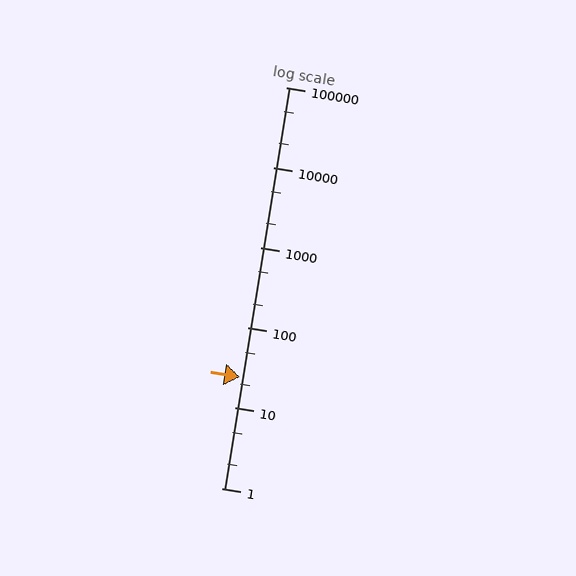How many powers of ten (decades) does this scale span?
The scale spans 5 decades, from 1 to 100000.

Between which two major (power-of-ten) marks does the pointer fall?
The pointer is between 10 and 100.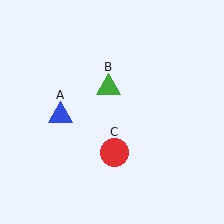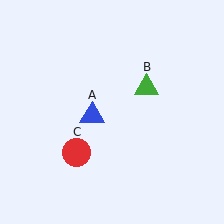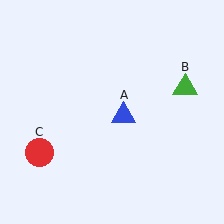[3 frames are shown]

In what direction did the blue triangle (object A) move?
The blue triangle (object A) moved right.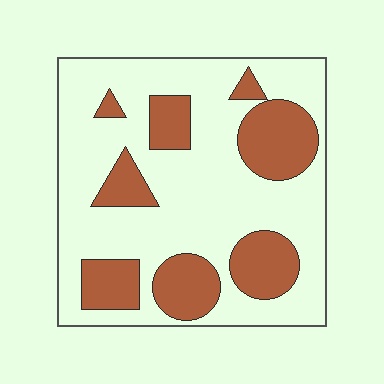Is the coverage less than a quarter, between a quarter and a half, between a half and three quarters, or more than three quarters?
Between a quarter and a half.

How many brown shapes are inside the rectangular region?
8.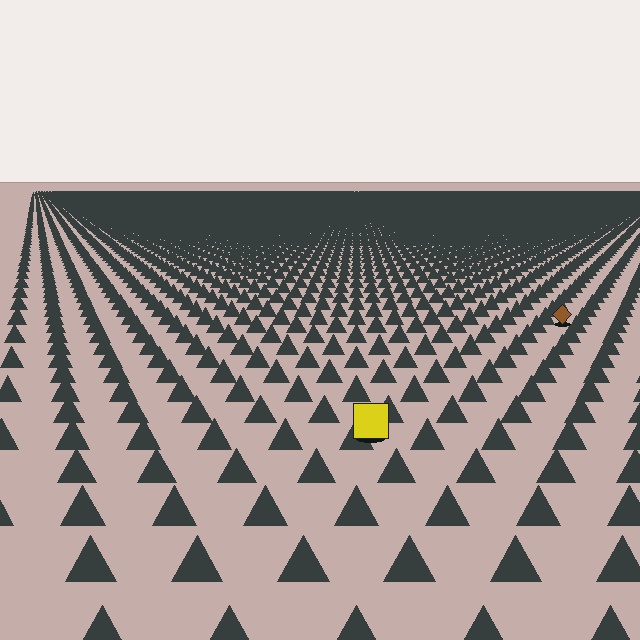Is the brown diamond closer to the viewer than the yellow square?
No. The yellow square is closer — you can tell from the texture gradient: the ground texture is coarser near it.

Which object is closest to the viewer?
The yellow square is closest. The texture marks near it are larger and more spread out.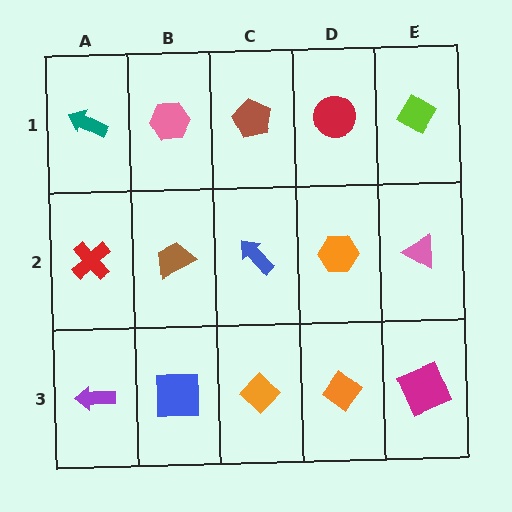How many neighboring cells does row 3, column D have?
3.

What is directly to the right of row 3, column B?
An orange diamond.